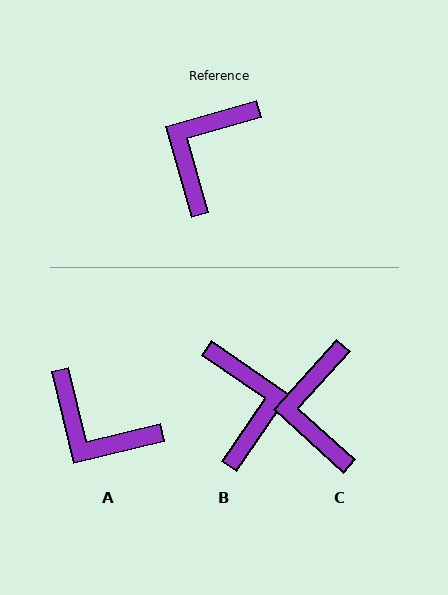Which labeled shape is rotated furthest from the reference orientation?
B, about 140 degrees away.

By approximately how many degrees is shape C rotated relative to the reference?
Approximately 32 degrees counter-clockwise.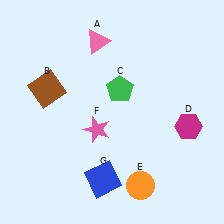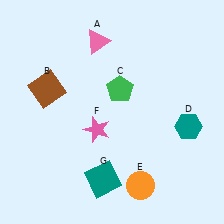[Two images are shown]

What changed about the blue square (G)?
In Image 1, G is blue. In Image 2, it changed to teal.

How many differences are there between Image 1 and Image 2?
There are 2 differences between the two images.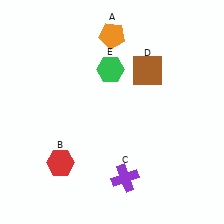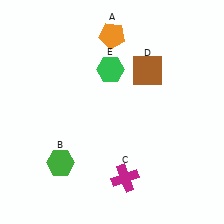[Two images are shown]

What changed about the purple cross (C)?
In Image 1, C is purple. In Image 2, it changed to magenta.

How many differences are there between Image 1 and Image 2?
There are 2 differences between the two images.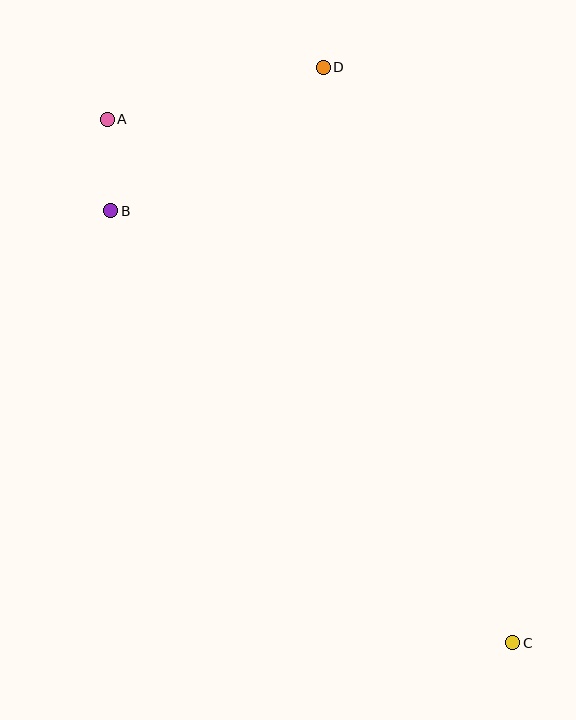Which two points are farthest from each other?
Points A and C are farthest from each other.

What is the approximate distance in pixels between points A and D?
The distance between A and D is approximately 222 pixels.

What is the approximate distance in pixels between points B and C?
The distance between B and C is approximately 590 pixels.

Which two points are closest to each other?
Points A and B are closest to each other.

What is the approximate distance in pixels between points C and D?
The distance between C and D is approximately 606 pixels.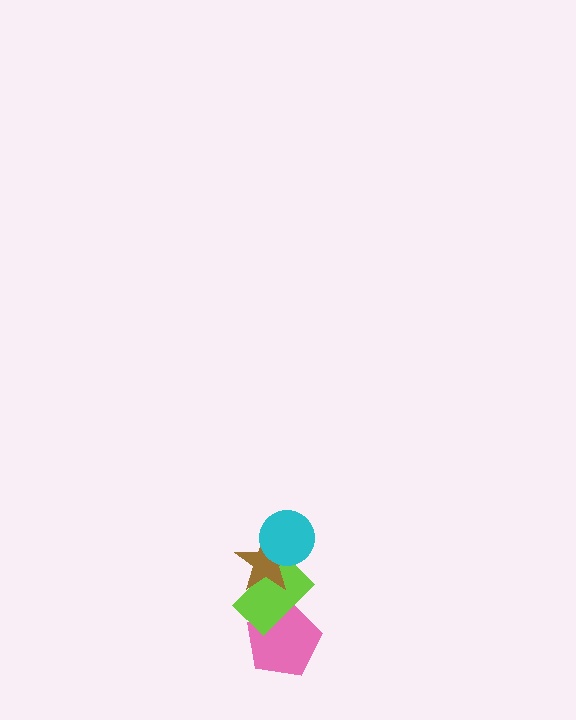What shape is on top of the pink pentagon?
The lime rectangle is on top of the pink pentagon.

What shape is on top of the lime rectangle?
The brown star is on top of the lime rectangle.